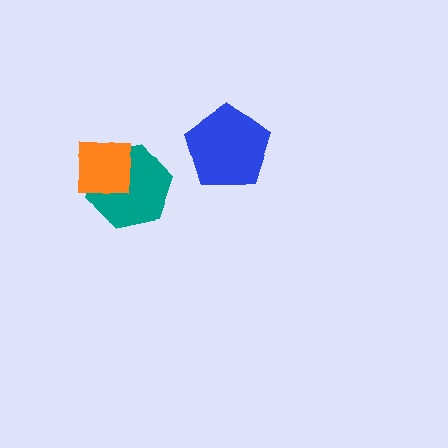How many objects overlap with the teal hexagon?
1 object overlaps with the teal hexagon.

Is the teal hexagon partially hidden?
Yes, it is partially covered by another shape.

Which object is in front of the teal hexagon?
The orange square is in front of the teal hexagon.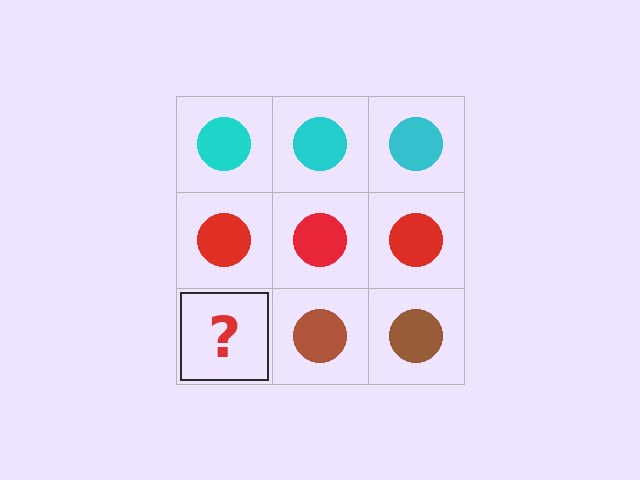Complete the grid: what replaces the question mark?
The question mark should be replaced with a brown circle.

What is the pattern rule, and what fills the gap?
The rule is that each row has a consistent color. The gap should be filled with a brown circle.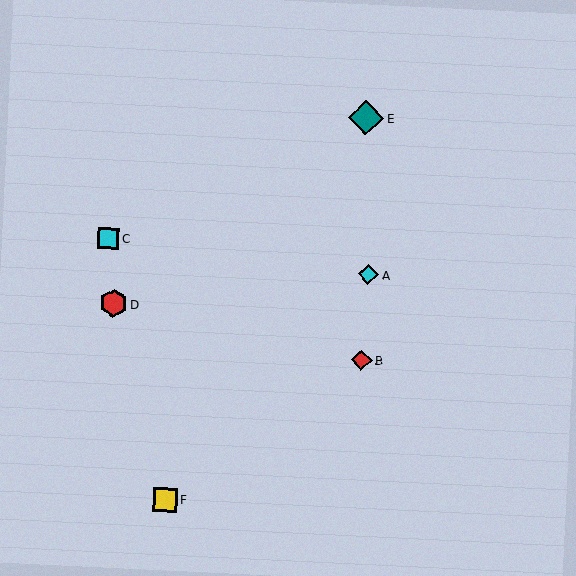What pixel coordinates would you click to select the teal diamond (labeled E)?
Click at (366, 118) to select the teal diamond E.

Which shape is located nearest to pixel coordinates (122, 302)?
The red hexagon (labeled D) at (113, 303) is nearest to that location.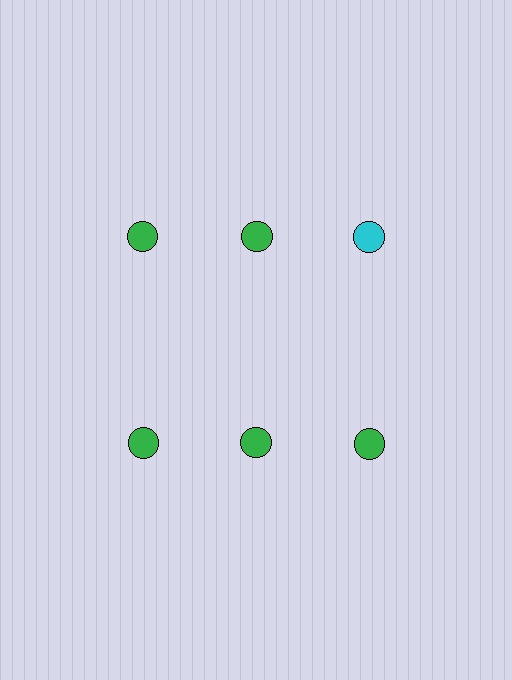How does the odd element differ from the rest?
It has a different color: cyan instead of green.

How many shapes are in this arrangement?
There are 6 shapes arranged in a grid pattern.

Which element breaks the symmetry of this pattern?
The cyan circle in the top row, center column breaks the symmetry. All other shapes are green circles.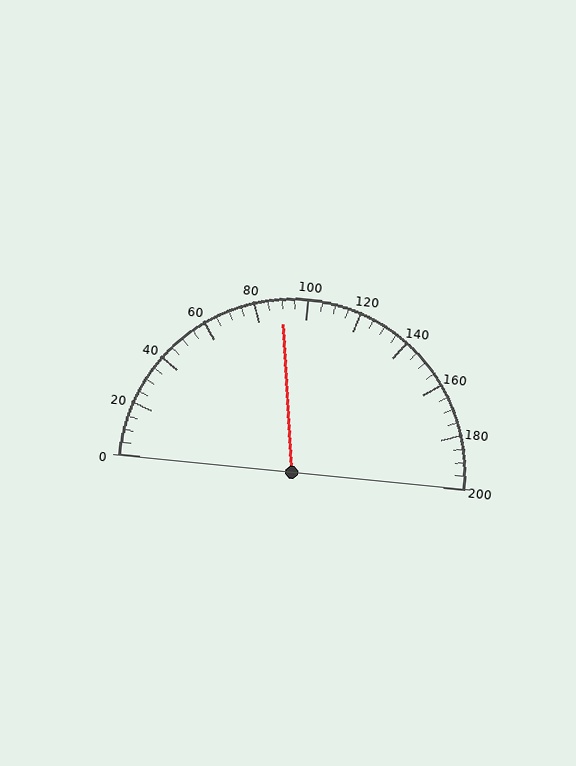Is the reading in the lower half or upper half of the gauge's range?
The reading is in the lower half of the range (0 to 200).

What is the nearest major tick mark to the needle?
The nearest major tick mark is 80.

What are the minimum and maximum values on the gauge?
The gauge ranges from 0 to 200.